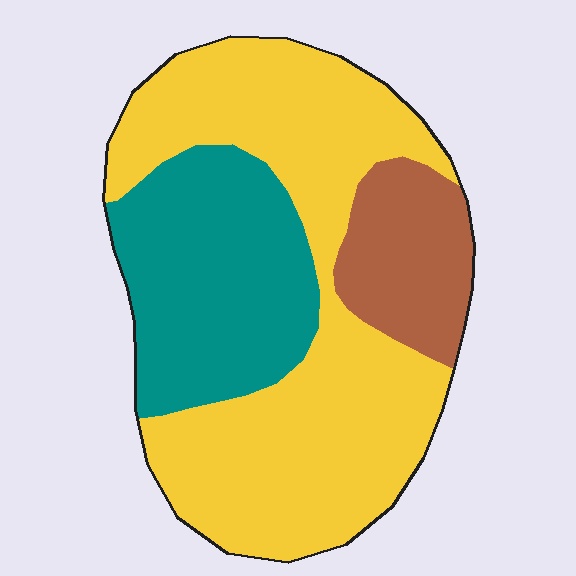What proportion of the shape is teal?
Teal covers about 30% of the shape.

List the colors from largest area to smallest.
From largest to smallest: yellow, teal, brown.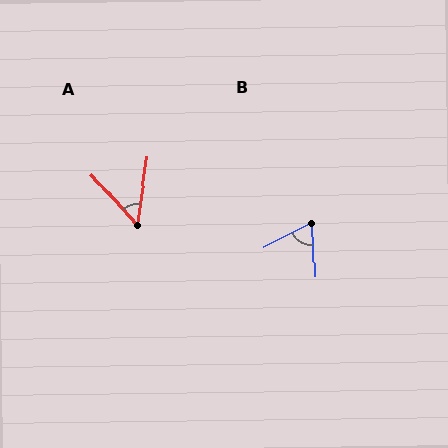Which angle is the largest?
B, at approximately 65 degrees.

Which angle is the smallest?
A, at approximately 50 degrees.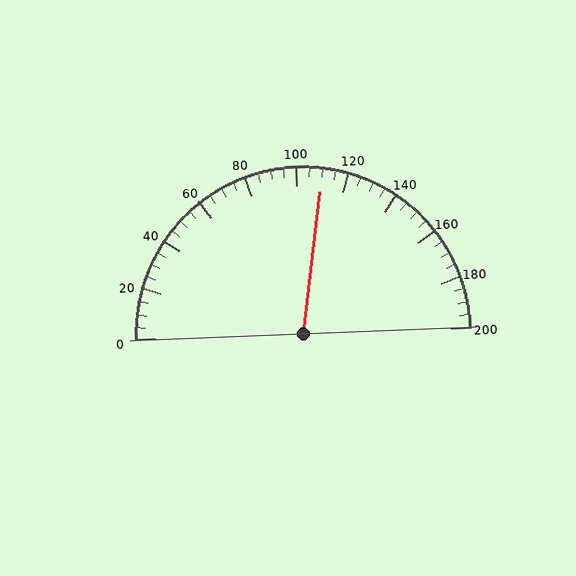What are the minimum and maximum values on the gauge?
The gauge ranges from 0 to 200.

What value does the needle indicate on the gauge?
The needle indicates approximately 110.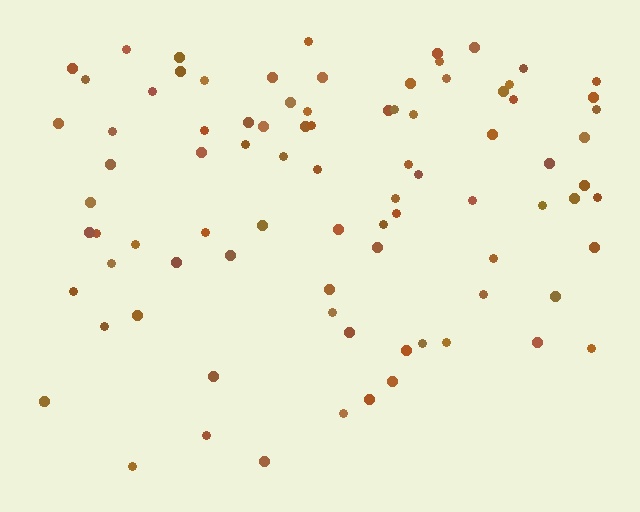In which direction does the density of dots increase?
From bottom to top, with the top side densest.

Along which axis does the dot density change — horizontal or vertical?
Vertical.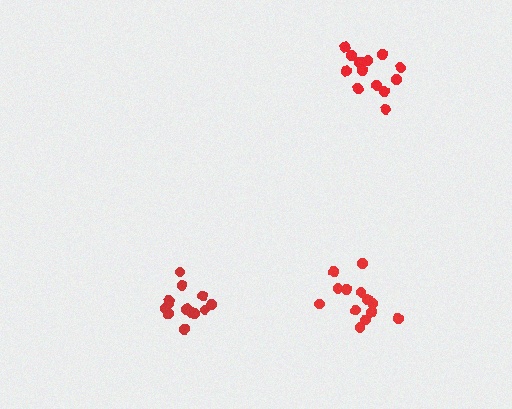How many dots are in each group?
Group 1: 13 dots, Group 2: 14 dots, Group 3: 13 dots (40 total).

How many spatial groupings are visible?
There are 3 spatial groupings.